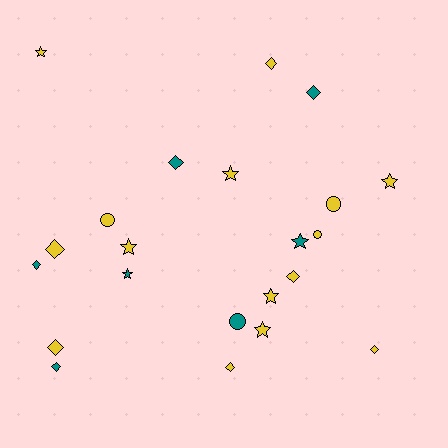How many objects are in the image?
There are 22 objects.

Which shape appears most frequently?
Diamond, with 10 objects.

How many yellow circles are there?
There are 3 yellow circles.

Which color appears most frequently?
Yellow, with 15 objects.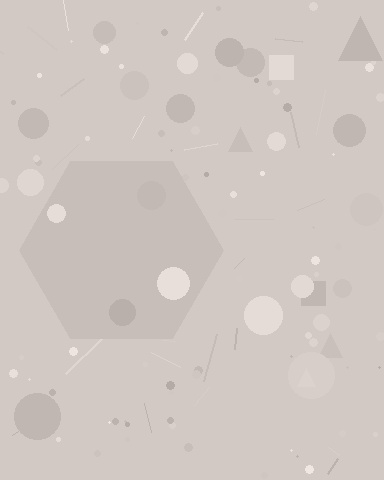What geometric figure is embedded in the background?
A hexagon is embedded in the background.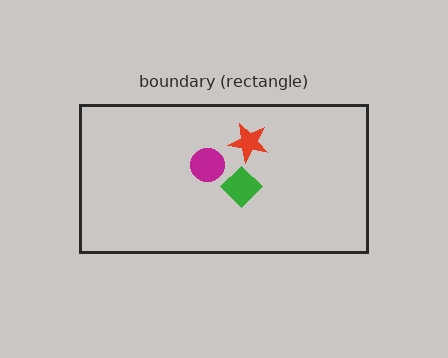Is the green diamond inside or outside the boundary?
Inside.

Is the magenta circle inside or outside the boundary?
Inside.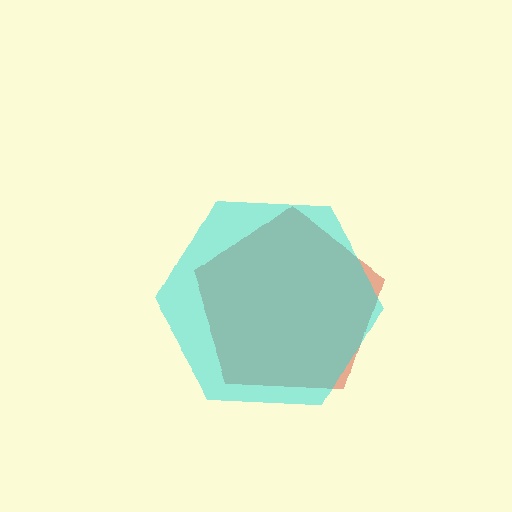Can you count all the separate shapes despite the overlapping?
Yes, there are 2 separate shapes.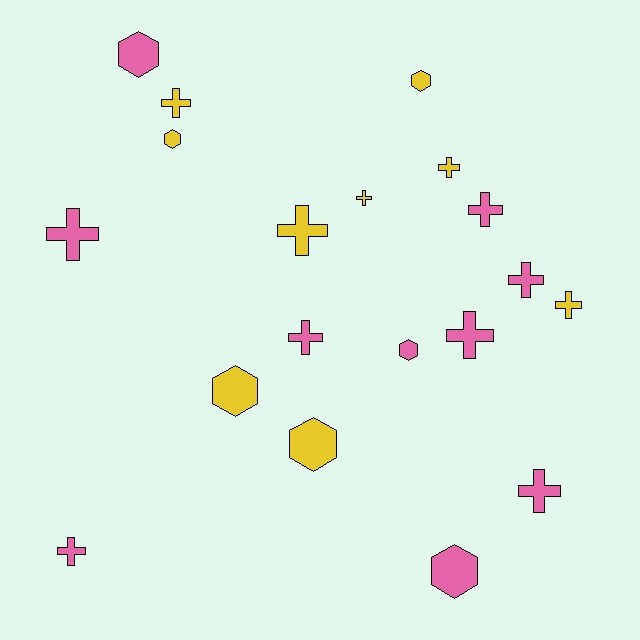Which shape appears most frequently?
Cross, with 12 objects.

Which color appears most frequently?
Pink, with 10 objects.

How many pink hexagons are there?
There are 3 pink hexagons.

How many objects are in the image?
There are 19 objects.